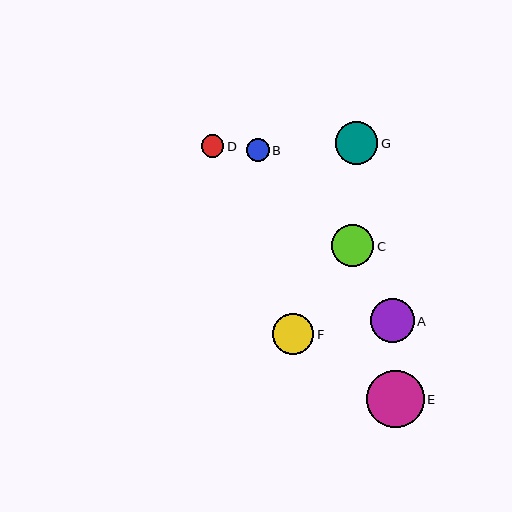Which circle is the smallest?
Circle D is the smallest with a size of approximately 22 pixels.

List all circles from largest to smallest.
From largest to smallest: E, A, C, G, F, B, D.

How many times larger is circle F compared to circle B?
Circle F is approximately 1.8 times the size of circle B.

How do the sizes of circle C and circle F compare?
Circle C and circle F are approximately the same size.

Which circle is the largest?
Circle E is the largest with a size of approximately 58 pixels.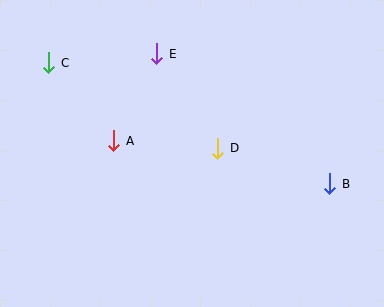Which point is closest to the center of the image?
Point D at (218, 148) is closest to the center.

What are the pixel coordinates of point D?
Point D is at (218, 148).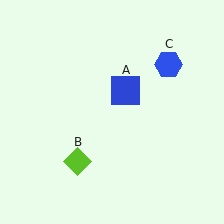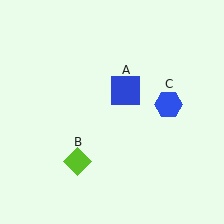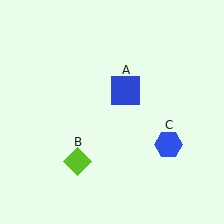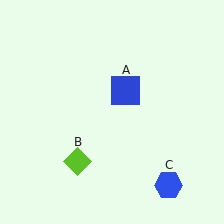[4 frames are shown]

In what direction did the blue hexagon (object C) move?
The blue hexagon (object C) moved down.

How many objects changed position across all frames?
1 object changed position: blue hexagon (object C).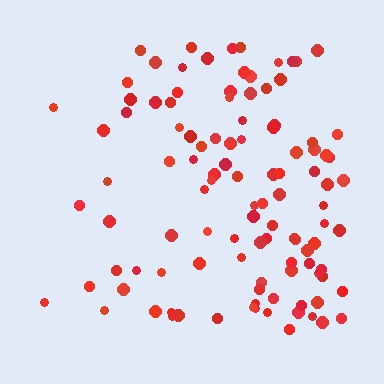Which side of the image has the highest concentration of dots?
The right.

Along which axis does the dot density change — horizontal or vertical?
Horizontal.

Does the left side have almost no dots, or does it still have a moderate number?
Still a moderate number, just noticeably fewer than the right.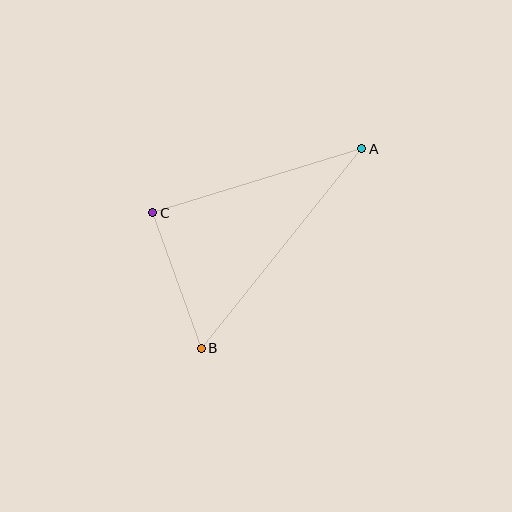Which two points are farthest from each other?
Points A and B are farthest from each other.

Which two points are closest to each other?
Points B and C are closest to each other.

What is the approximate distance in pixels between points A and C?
The distance between A and C is approximately 219 pixels.